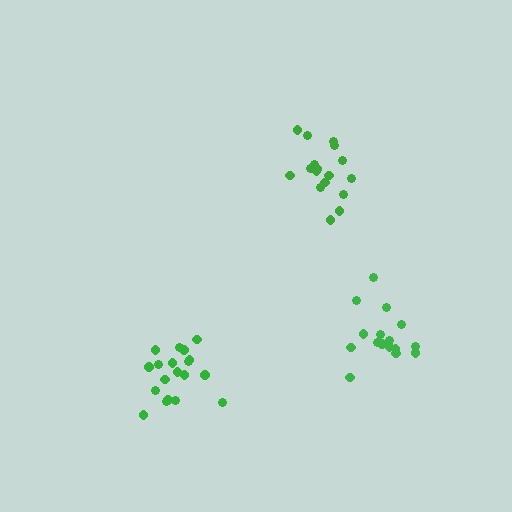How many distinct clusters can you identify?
There are 3 distinct clusters.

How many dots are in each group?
Group 1: 19 dots, Group 2: 16 dots, Group 3: 19 dots (54 total).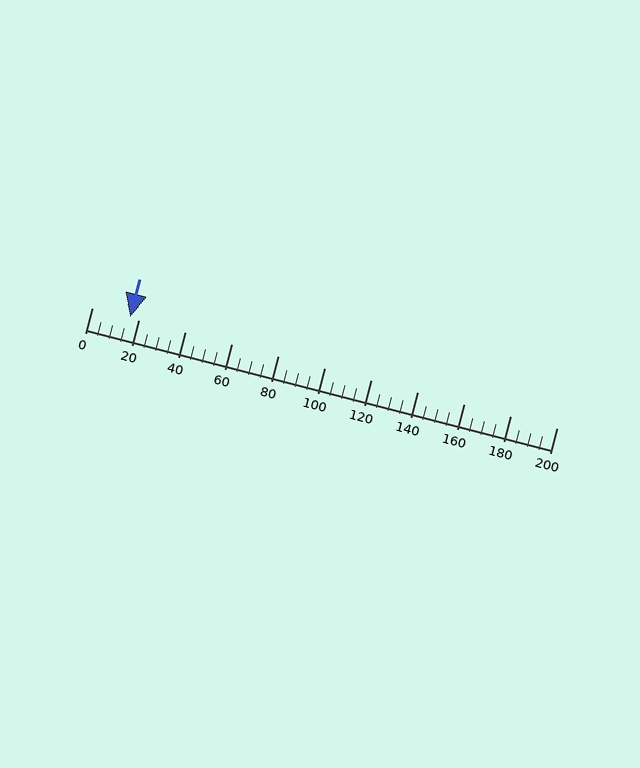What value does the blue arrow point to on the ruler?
The blue arrow points to approximately 17.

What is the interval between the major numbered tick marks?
The major tick marks are spaced 20 units apart.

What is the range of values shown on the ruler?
The ruler shows values from 0 to 200.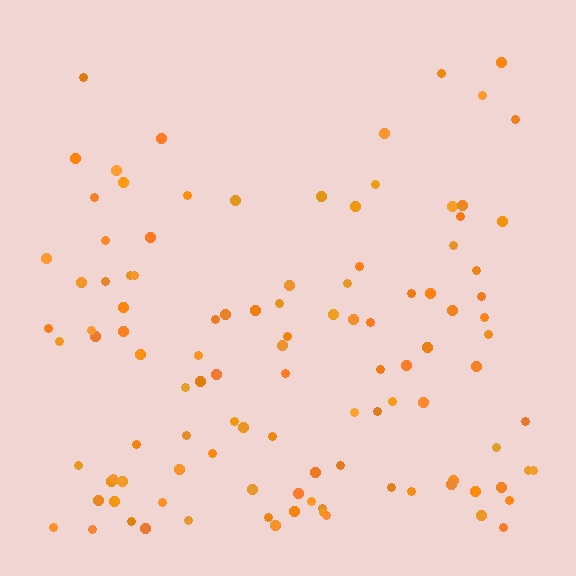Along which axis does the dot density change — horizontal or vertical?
Vertical.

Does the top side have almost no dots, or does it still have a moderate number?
Still a moderate number, just noticeably fewer than the bottom.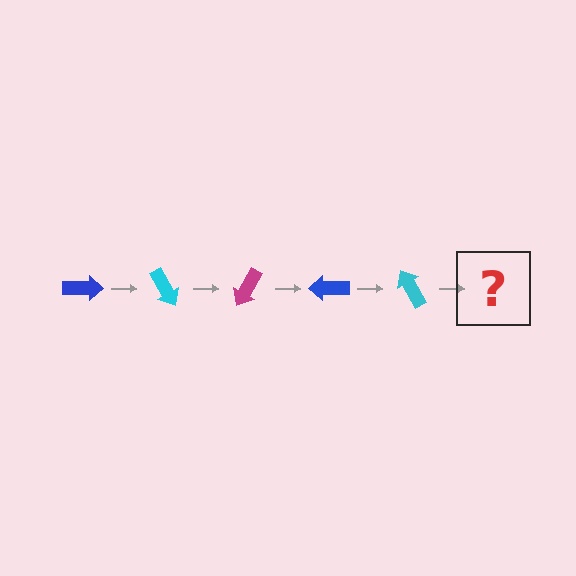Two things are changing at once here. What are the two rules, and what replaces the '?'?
The two rules are that it rotates 60 degrees each step and the color cycles through blue, cyan, and magenta. The '?' should be a magenta arrow, rotated 300 degrees from the start.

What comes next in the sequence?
The next element should be a magenta arrow, rotated 300 degrees from the start.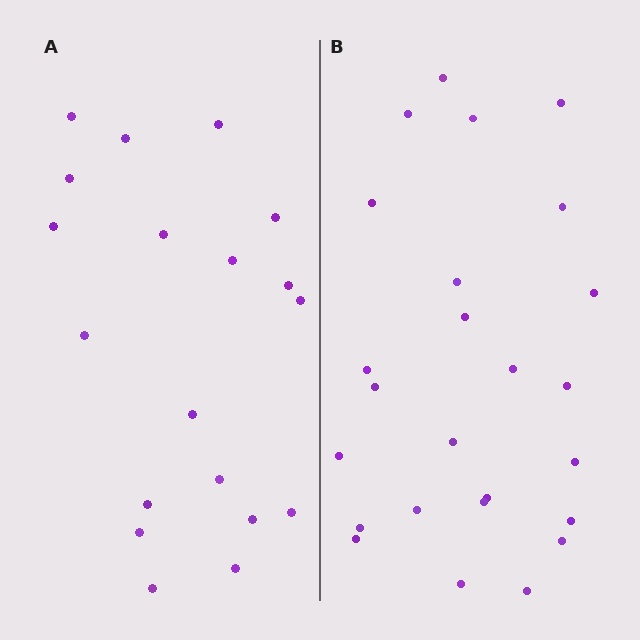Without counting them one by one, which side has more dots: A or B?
Region B (the right region) has more dots.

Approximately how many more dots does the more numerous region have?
Region B has about 6 more dots than region A.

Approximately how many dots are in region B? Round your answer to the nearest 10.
About 20 dots. (The exact count is 25, which rounds to 20.)